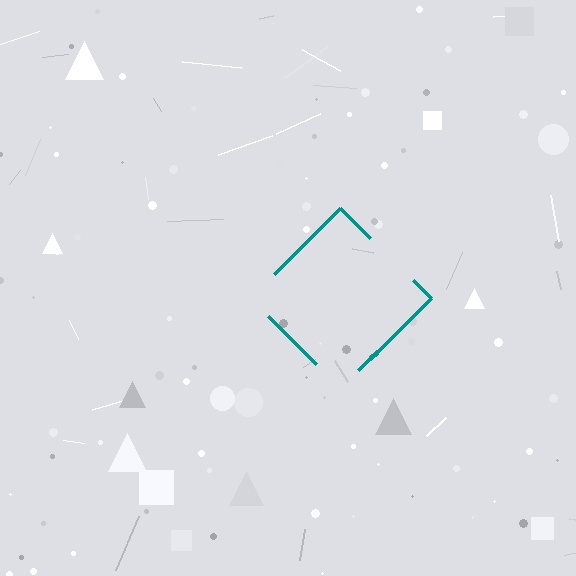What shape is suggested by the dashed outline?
The dashed outline suggests a diamond.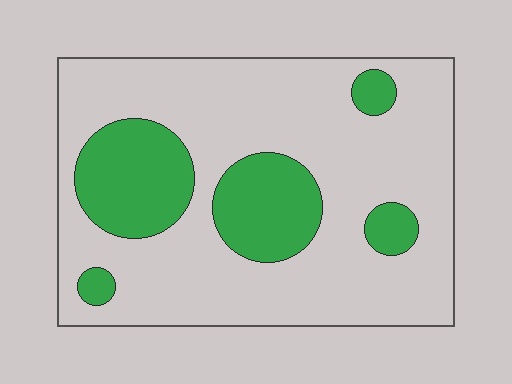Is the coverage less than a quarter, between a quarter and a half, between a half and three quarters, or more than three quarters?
Less than a quarter.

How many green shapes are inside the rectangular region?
5.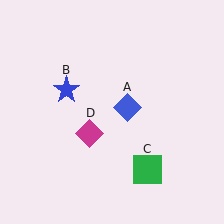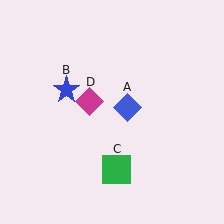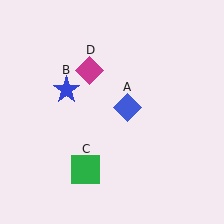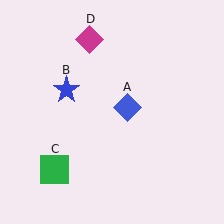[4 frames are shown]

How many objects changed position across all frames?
2 objects changed position: green square (object C), magenta diamond (object D).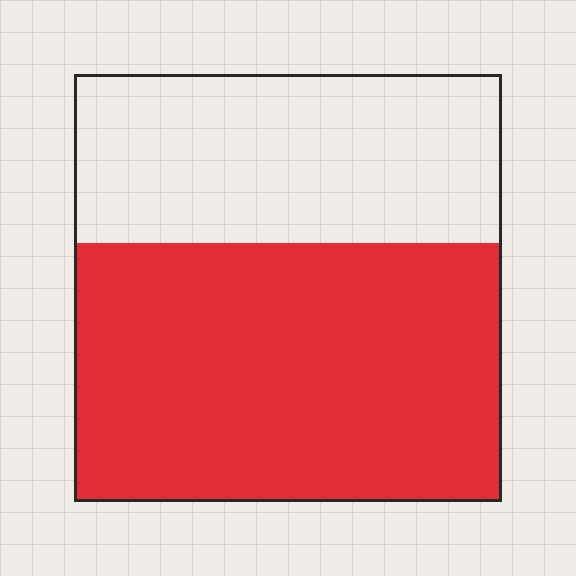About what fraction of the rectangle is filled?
About three fifths (3/5).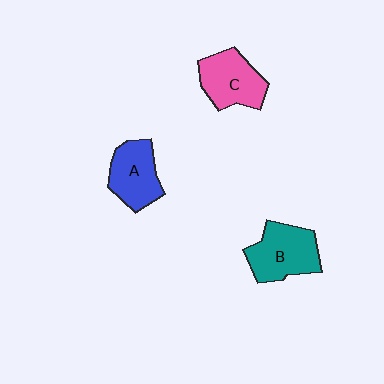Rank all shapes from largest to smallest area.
From largest to smallest: B (teal), C (pink), A (blue).